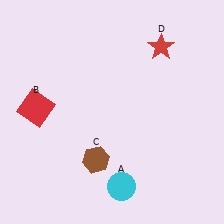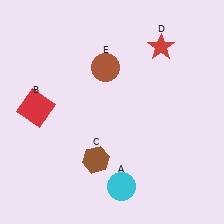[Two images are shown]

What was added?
A brown circle (E) was added in Image 2.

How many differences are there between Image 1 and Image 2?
There is 1 difference between the two images.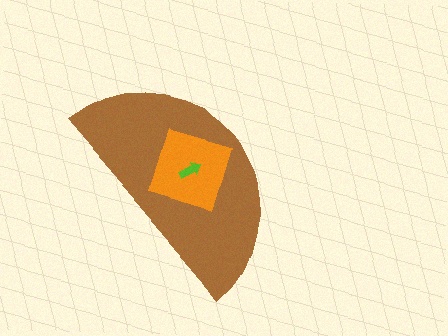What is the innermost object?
The lime arrow.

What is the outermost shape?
The brown semicircle.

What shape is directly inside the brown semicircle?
The orange diamond.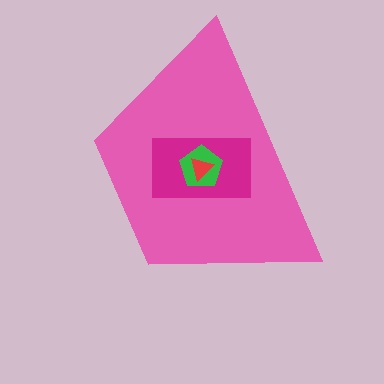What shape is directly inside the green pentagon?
The red triangle.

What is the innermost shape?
The red triangle.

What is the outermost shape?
The pink trapezoid.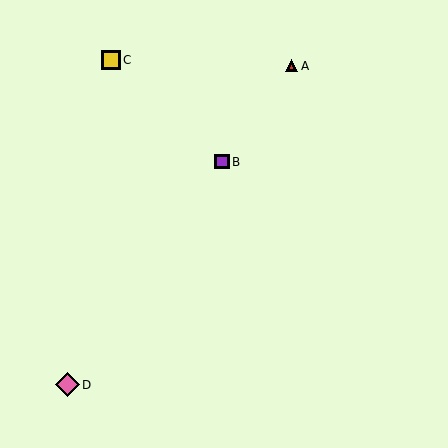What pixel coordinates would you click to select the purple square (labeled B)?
Click at (222, 162) to select the purple square B.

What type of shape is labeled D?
Shape D is a pink diamond.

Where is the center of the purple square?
The center of the purple square is at (222, 162).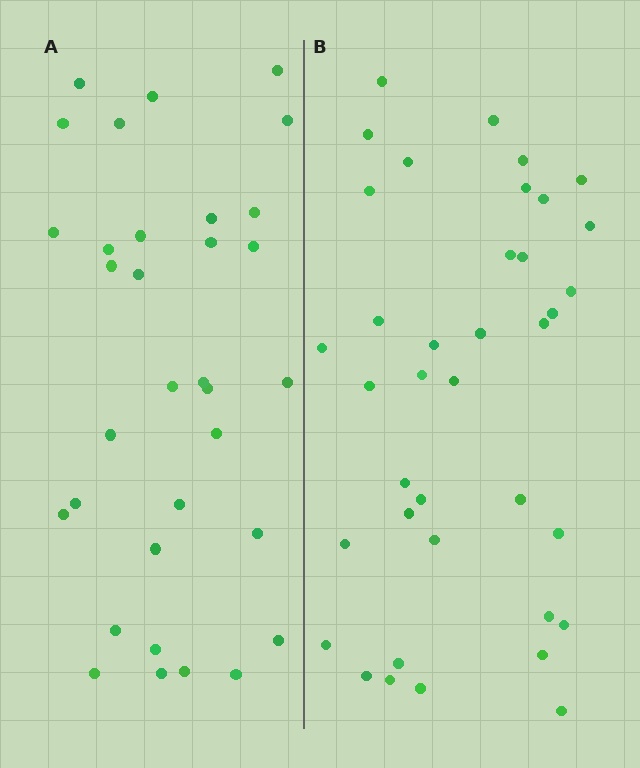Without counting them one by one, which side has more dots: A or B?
Region B (the right region) has more dots.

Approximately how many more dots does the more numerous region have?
Region B has about 5 more dots than region A.